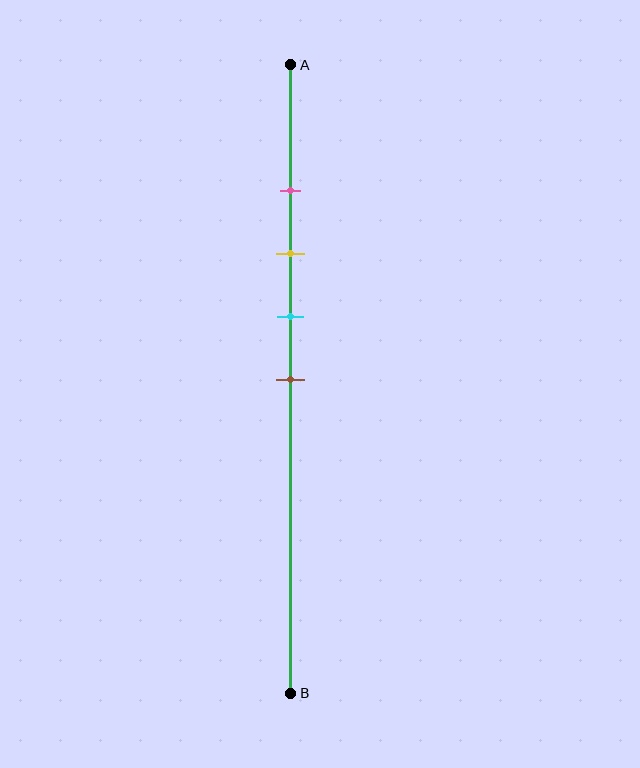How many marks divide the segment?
There are 4 marks dividing the segment.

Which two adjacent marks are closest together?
The pink and yellow marks are the closest adjacent pair.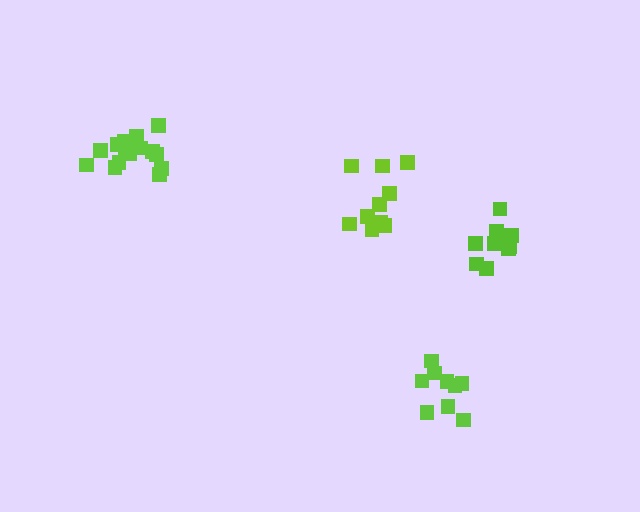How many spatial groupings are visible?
There are 4 spatial groupings.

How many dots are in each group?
Group 1: 10 dots, Group 2: 11 dots, Group 3: 15 dots, Group 4: 9 dots (45 total).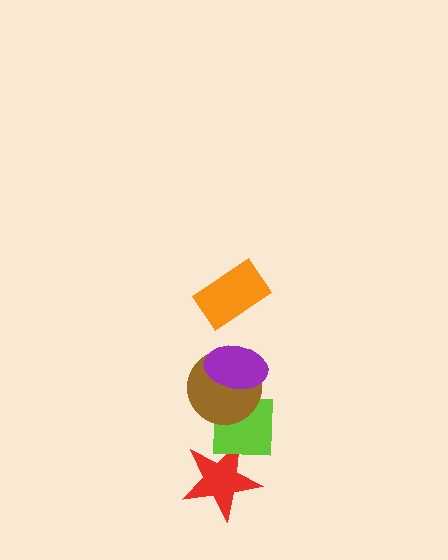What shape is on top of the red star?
The lime square is on top of the red star.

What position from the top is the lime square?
The lime square is 4th from the top.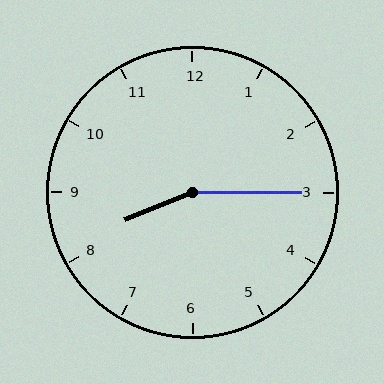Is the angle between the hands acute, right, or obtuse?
It is obtuse.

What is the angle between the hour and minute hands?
Approximately 158 degrees.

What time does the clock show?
8:15.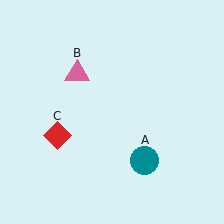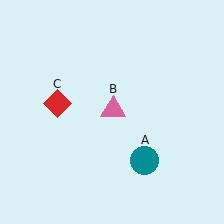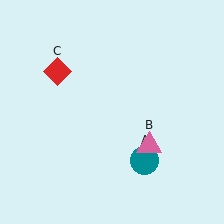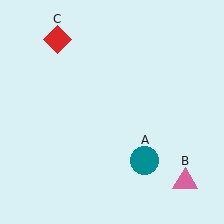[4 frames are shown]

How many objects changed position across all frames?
2 objects changed position: pink triangle (object B), red diamond (object C).